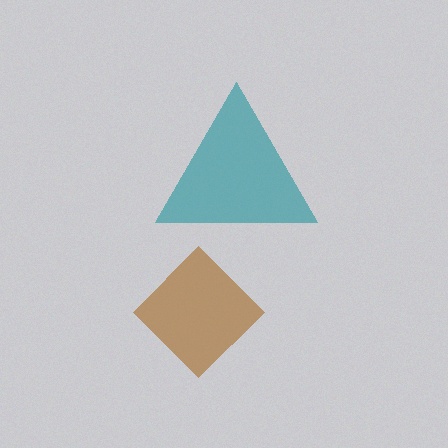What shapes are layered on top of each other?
The layered shapes are: a brown diamond, a teal triangle.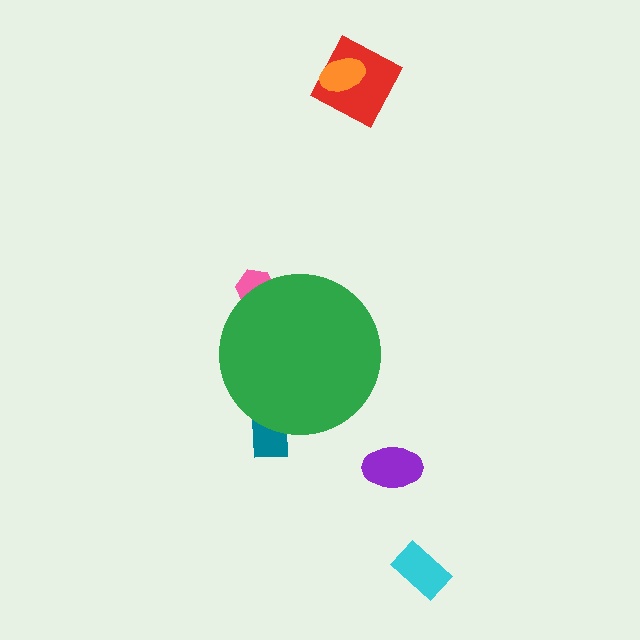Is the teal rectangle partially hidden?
Yes, the teal rectangle is partially hidden behind the green circle.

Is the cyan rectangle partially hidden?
No, the cyan rectangle is fully visible.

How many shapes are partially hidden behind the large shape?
2 shapes are partially hidden.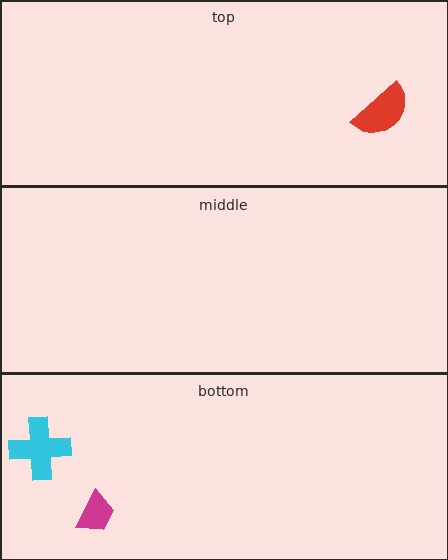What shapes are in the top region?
The red semicircle.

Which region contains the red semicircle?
The top region.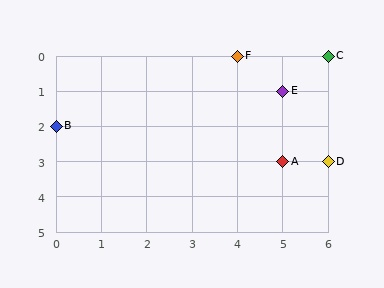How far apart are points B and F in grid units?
Points B and F are 4 columns and 2 rows apart (about 4.5 grid units diagonally).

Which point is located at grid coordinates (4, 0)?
Point F is at (4, 0).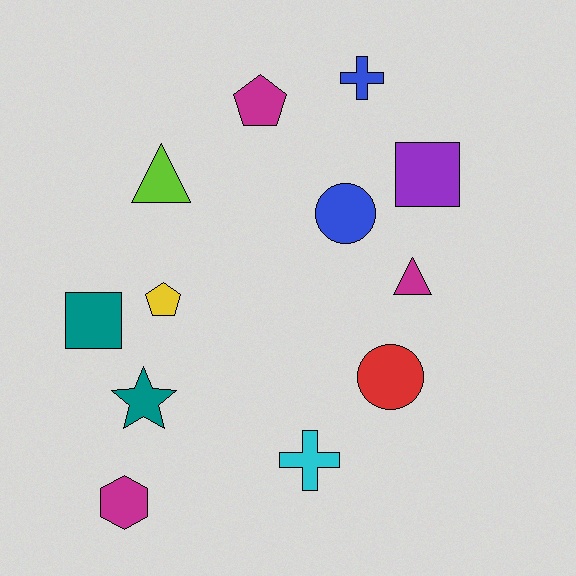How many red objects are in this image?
There is 1 red object.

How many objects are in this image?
There are 12 objects.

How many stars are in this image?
There is 1 star.